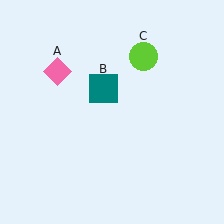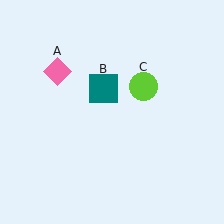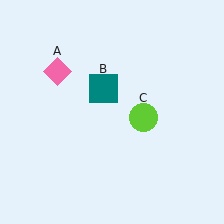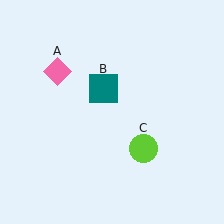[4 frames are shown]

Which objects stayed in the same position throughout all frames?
Pink diamond (object A) and teal square (object B) remained stationary.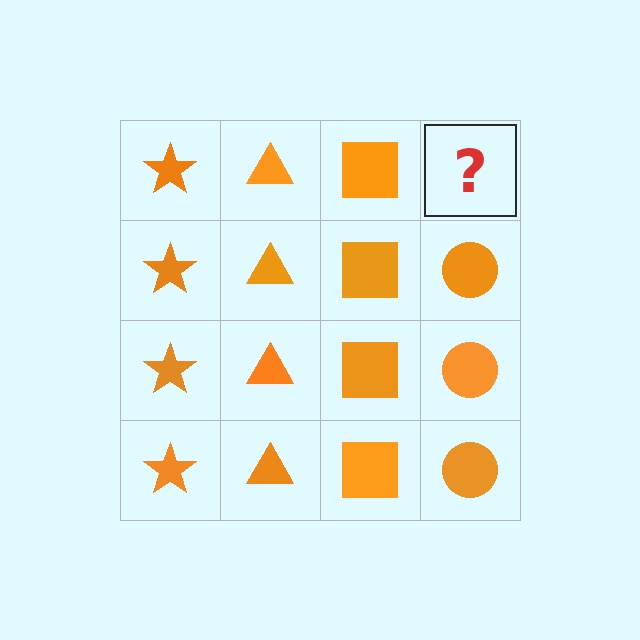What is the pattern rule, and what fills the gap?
The rule is that each column has a consistent shape. The gap should be filled with an orange circle.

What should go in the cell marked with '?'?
The missing cell should contain an orange circle.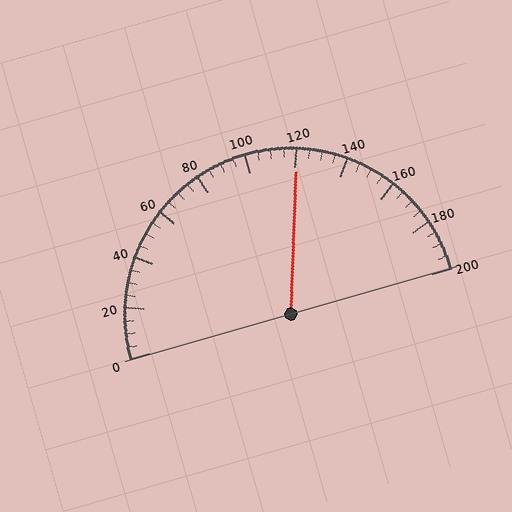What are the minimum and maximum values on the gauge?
The gauge ranges from 0 to 200.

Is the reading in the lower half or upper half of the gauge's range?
The reading is in the upper half of the range (0 to 200).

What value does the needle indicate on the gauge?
The needle indicates approximately 120.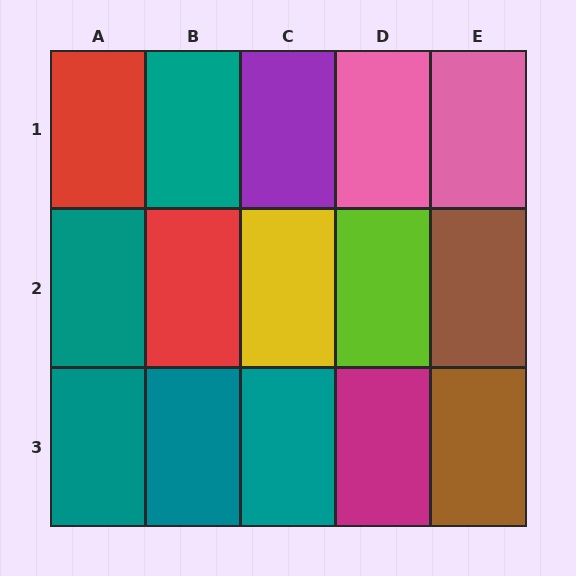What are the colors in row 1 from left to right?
Red, teal, purple, pink, pink.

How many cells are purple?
1 cell is purple.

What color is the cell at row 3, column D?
Magenta.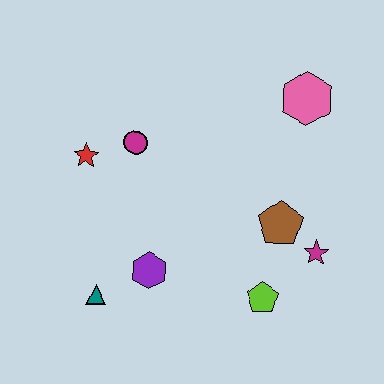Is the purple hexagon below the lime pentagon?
No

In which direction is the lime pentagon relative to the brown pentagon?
The lime pentagon is below the brown pentagon.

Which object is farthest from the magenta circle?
The magenta star is farthest from the magenta circle.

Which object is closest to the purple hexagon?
The teal triangle is closest to the purple hexagon.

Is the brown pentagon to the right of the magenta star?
No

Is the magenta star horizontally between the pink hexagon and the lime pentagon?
No